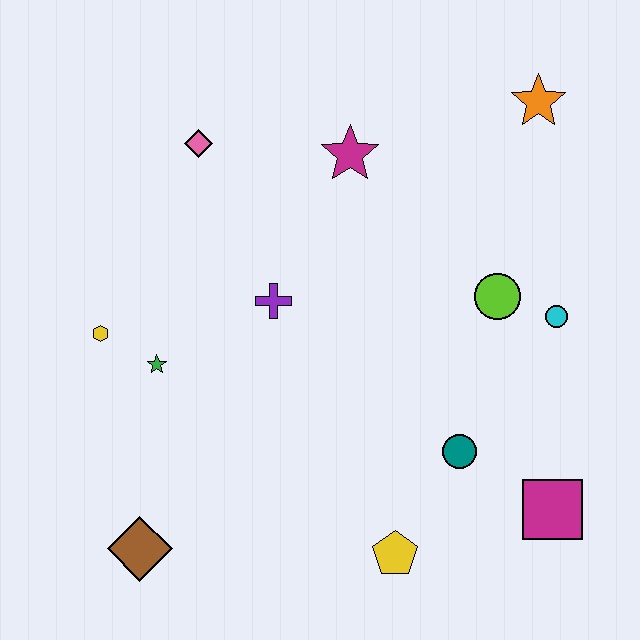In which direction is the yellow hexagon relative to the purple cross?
The yellow hexagon is to the left of the purple cross.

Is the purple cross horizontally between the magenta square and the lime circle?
No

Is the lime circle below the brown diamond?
No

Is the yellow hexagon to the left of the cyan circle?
Yes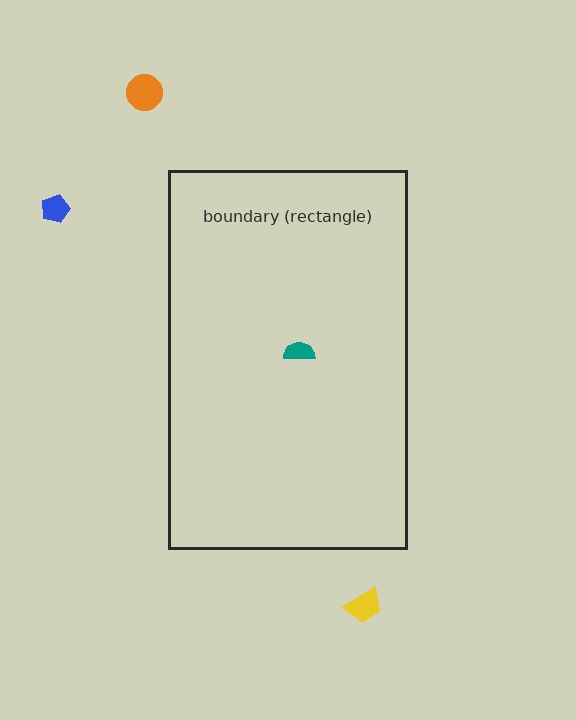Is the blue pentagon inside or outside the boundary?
Outside.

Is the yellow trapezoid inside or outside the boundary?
Outside.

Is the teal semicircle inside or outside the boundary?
Inside.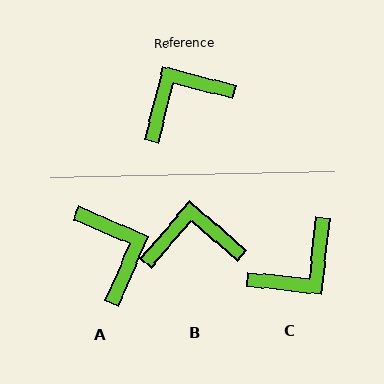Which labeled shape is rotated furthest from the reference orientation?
C, about 172 degrees away.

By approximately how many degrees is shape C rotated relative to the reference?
Approximately 172 degrees clockwise.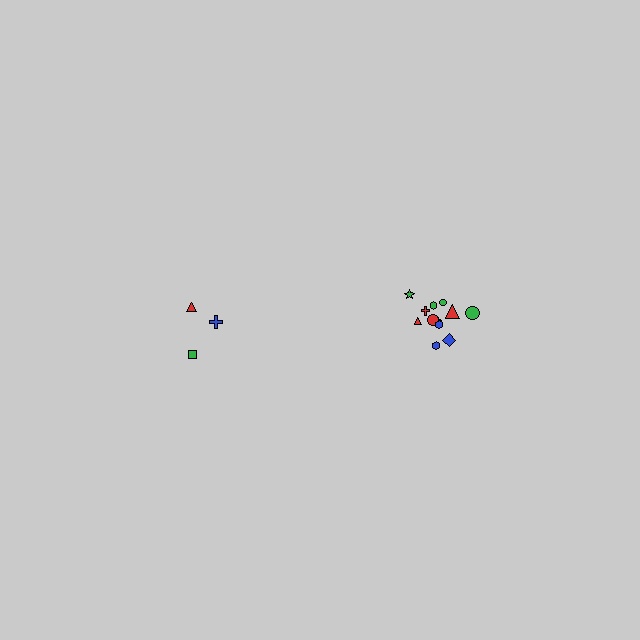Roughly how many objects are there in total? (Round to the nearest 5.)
Roughly 15 objects in total.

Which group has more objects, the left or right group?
The right group.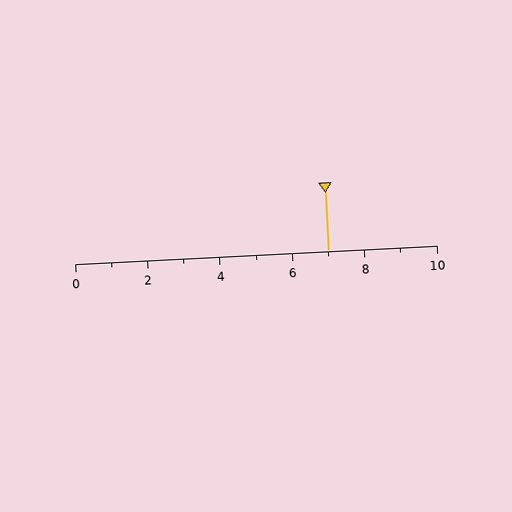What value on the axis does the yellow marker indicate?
The marker indicates approximately 7.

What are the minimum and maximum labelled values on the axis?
The axis runs from 0 to 10.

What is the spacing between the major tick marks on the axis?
The major ticks are spaced 2 apart.